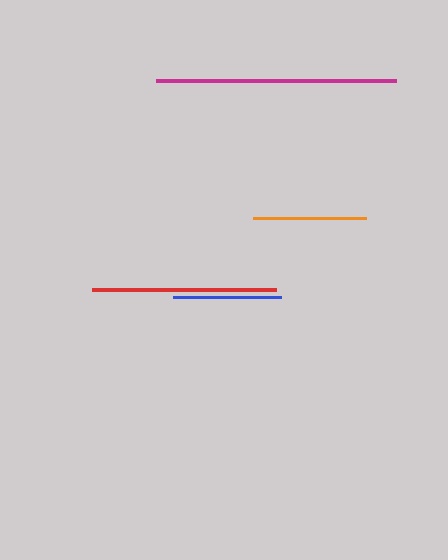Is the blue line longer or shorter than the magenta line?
The magenta line is longer than the blue line.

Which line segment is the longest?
The magenta line is the longest at approximately 240 pixels.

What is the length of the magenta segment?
The magenta segment is approximately 240 pixels long.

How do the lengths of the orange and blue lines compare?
The orange and blue lines are approximately the same length.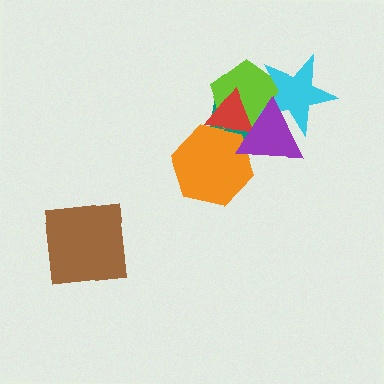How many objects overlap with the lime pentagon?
4 objects overlap with the lime pentagon.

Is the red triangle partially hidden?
Yes, it is partially covered by another shape.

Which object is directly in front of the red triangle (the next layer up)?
The orange hexagon is directly in front of the red triangle.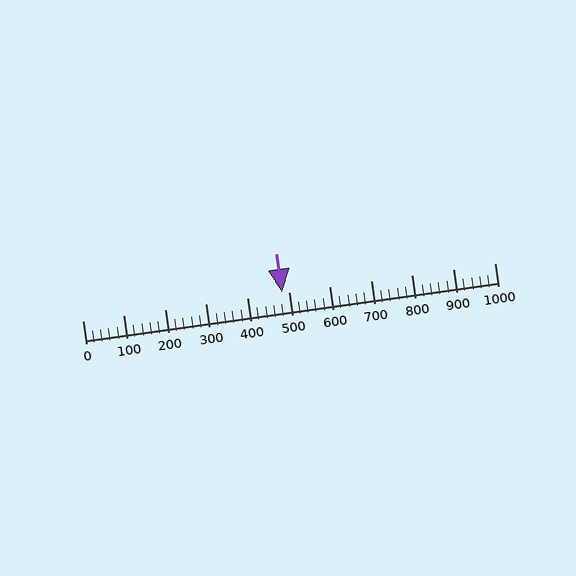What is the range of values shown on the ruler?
The ruler shows values from 0 to 1000.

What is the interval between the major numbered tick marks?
The major tick marks are spaced 100 units apart.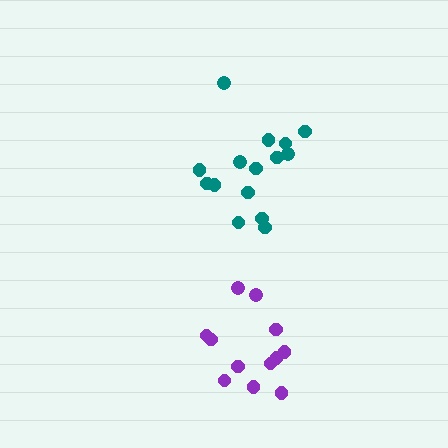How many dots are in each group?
Group 1: 12 dots, Group 2: 15 dots (27 total).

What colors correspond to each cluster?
The clusters are colored: purple, teal.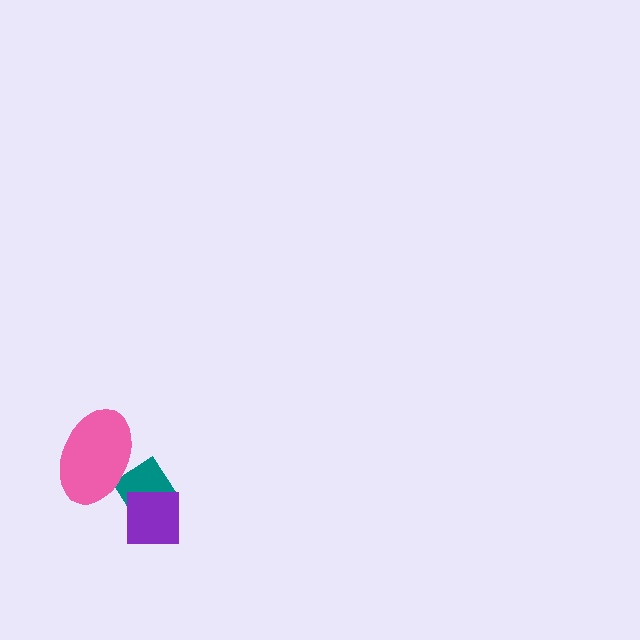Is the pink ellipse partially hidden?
No, no other shape covers it.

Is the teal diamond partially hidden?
Yes, it is partially covered by another shape.